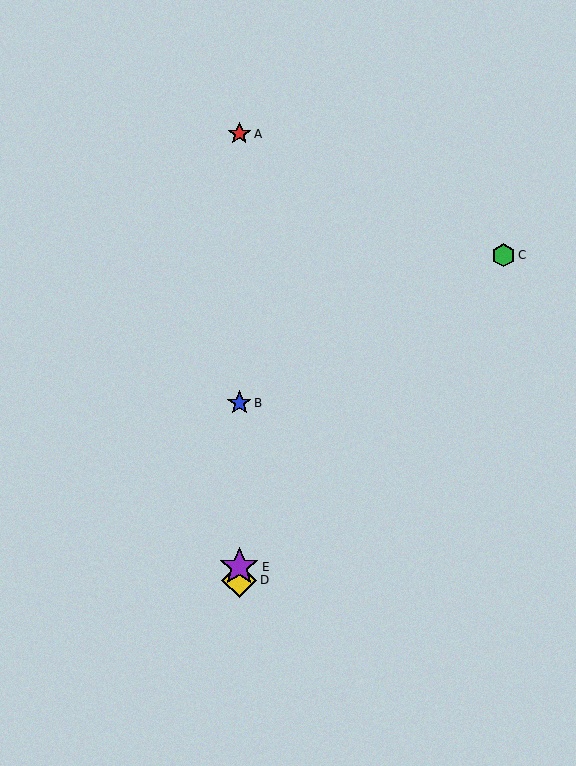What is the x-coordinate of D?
Object D is at x≈239.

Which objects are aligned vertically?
Objects A, B, D, E are aligned vertically.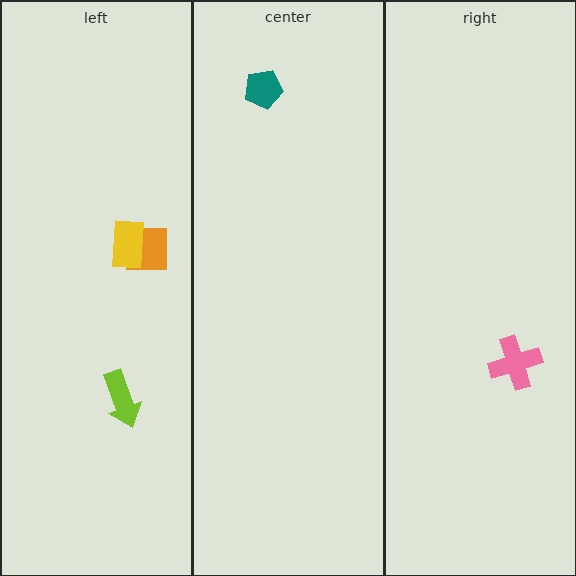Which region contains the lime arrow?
The left region.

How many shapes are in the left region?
3.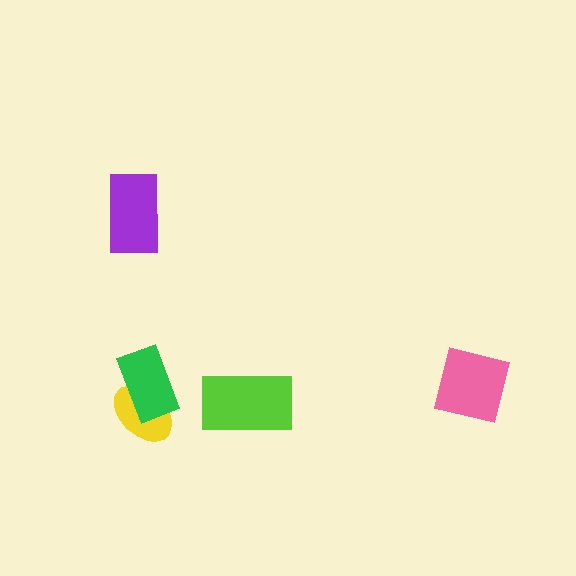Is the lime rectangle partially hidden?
No, no other shape covers it.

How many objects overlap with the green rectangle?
1 object overlaps with the green rectangle.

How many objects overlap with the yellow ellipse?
1 object overlaps with the yellow ellipse.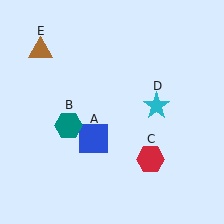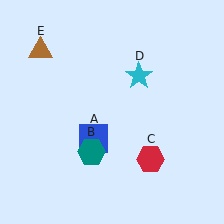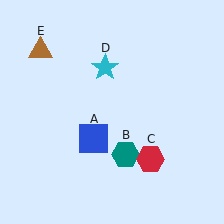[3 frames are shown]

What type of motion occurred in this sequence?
The teal hexagon (object B), cyan star (object D) rotated counterclockwise around the center of the scene.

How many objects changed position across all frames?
2 objects changed position: teal hexagon (object B), cyan star (object D).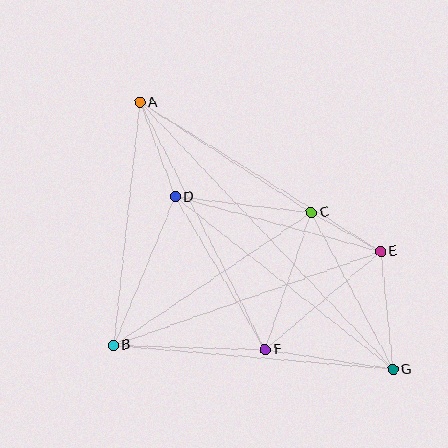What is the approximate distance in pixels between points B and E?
The distance between B and E is approximately 283 pixels.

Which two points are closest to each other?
Points C and E are closest to each other.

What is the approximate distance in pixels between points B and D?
The distance between B and D is approximately 161 pixels.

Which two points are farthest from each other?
Points A and G are farthest from each other.